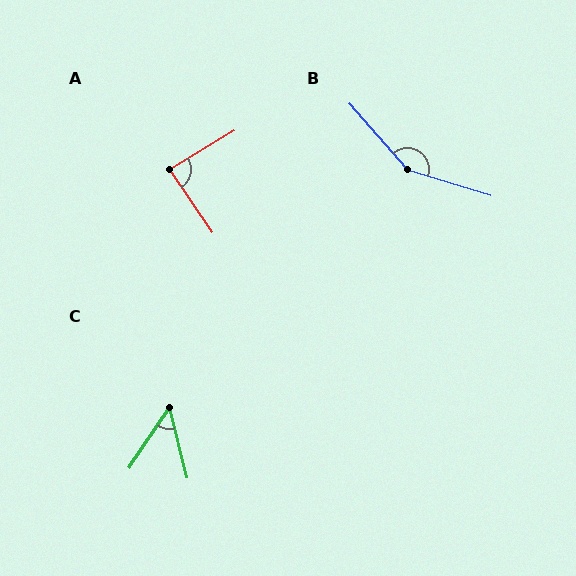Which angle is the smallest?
C, at approximately 48 degrees.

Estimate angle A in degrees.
Approximately 87 degrees.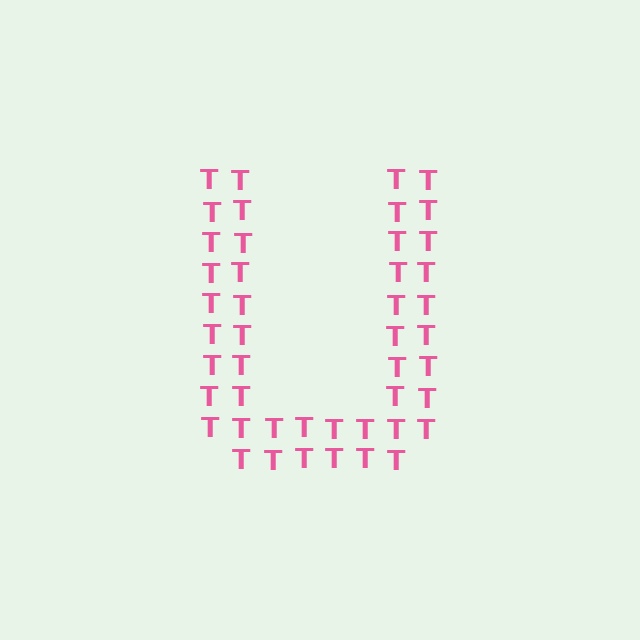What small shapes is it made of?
It is made of small letter T's.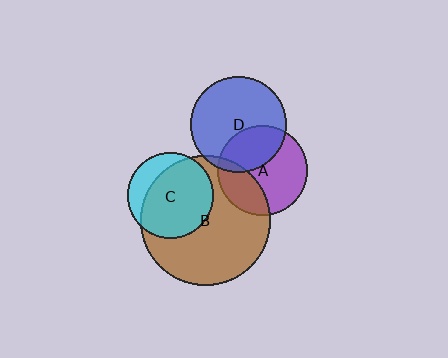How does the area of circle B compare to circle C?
Approximately 2.3 times.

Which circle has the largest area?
Circle B (brown).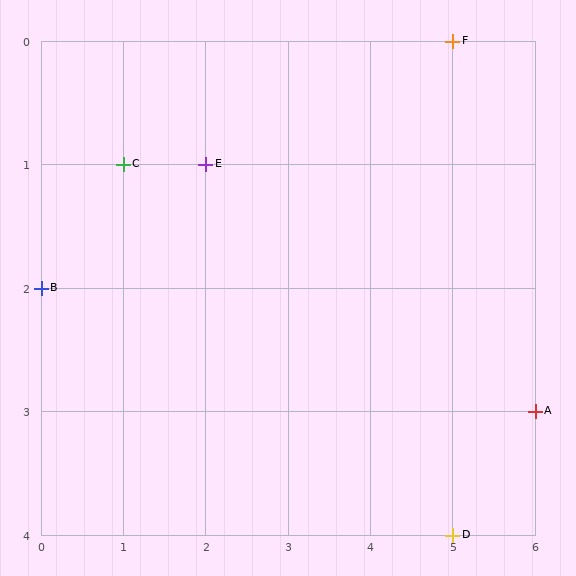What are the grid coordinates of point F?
Point F is at grid coordinates (5, 0).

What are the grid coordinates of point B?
Point B is at grid coordinates (0, 2).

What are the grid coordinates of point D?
Point D is at grid coordinates (5, 4).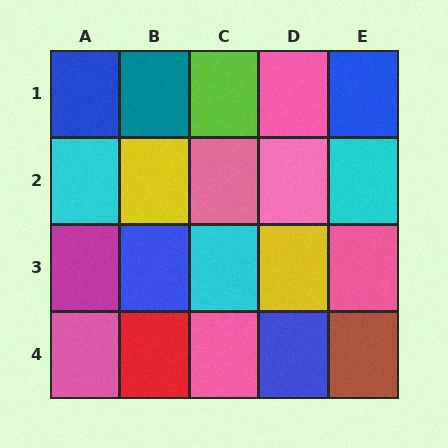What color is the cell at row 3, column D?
Yellow.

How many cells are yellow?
2 cells are yellow.